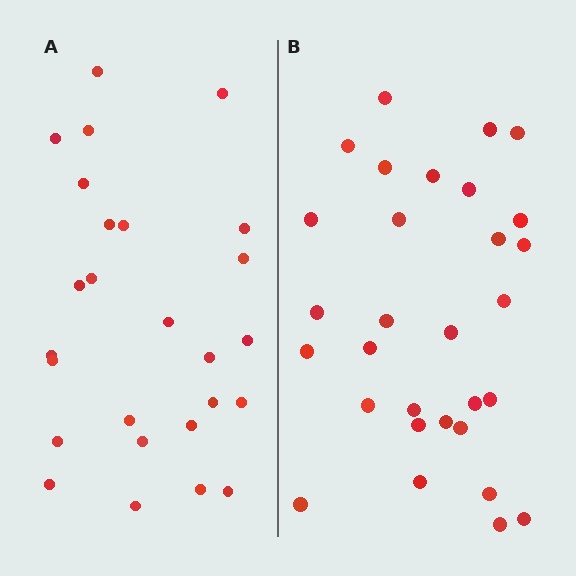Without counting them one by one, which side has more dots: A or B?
Region B (the right region) has more dots.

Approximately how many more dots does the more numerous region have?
Region B has about 4 more dots than region A.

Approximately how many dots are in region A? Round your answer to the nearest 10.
About 30 dots. (The exact count is 26, which rounds to 30.)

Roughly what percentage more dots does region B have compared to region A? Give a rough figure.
About 15% more.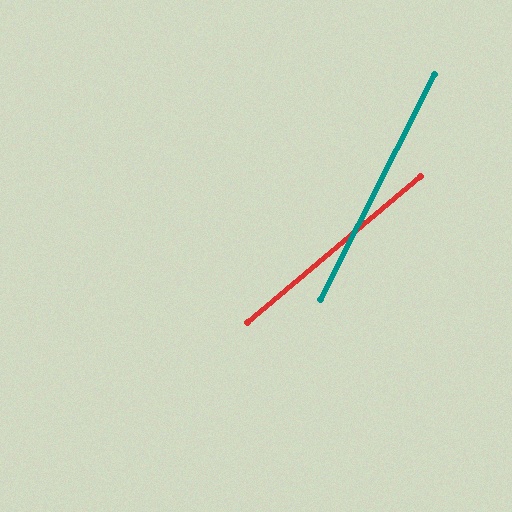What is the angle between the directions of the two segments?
Approximately 23 degrees.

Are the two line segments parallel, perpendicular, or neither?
Neither parallel nor perpendicular — they differ by about 23°.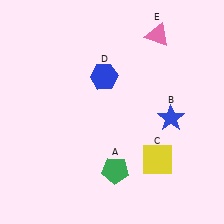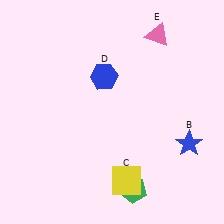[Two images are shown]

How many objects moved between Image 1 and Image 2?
3 objects moved between the two images.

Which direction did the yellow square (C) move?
The yellow square (C) moved left.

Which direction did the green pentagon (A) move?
The green pentagon (A) moved down.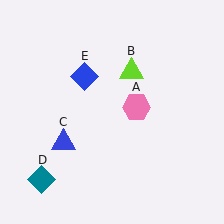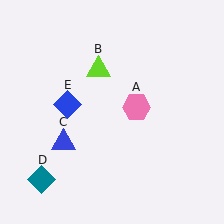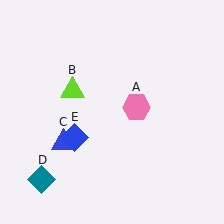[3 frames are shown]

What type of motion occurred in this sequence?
The lime triangle (object B), blue diamond (object E) rotated counterclockwise around the center of the scene.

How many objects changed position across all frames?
2 objects changed position: lime triangle (object B), blue diamond (object E).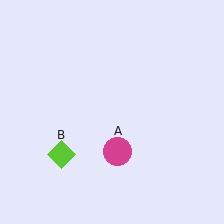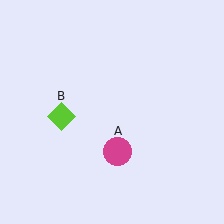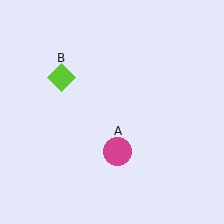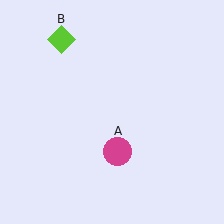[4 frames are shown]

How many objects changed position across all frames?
1 object changed position: lime diamond (object B).